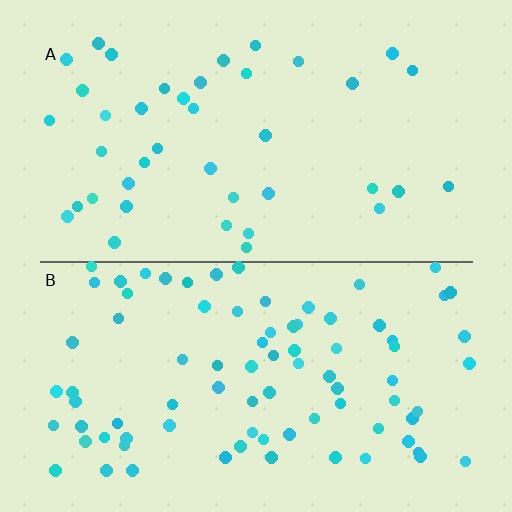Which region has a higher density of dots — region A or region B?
B (the bottom).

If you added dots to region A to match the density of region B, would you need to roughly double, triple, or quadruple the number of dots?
Approximately double.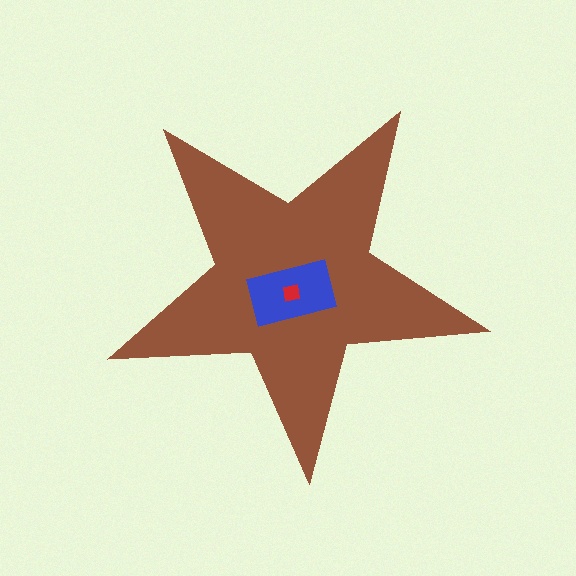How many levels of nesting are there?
3.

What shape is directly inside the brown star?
The blue rectangle.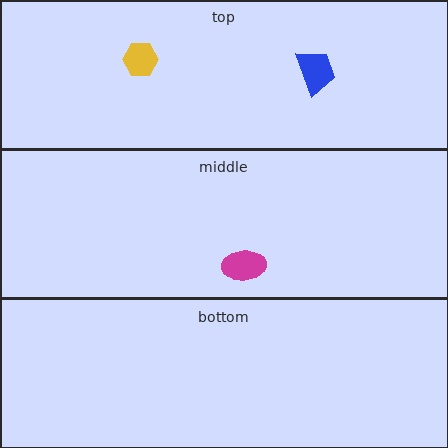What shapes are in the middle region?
The magenta ellipse.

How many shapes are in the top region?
2.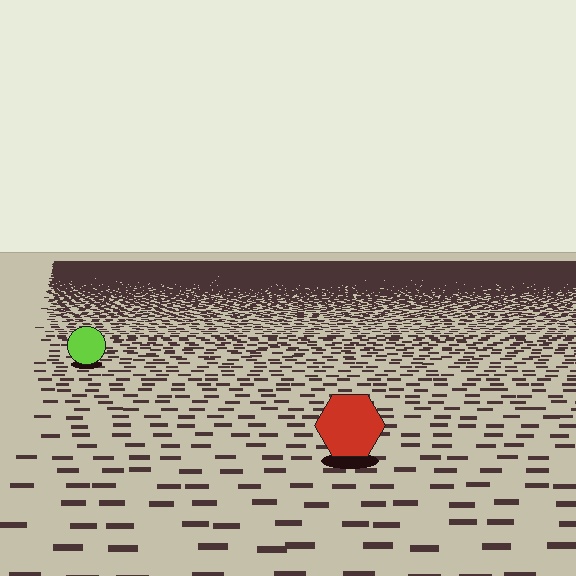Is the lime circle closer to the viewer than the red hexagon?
No. The red hexagon is closer — you can tell from the texture gradient: the ground texture is coarser near it.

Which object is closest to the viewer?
The red hexagon is closest. The texture marks near it are larger and more spread out.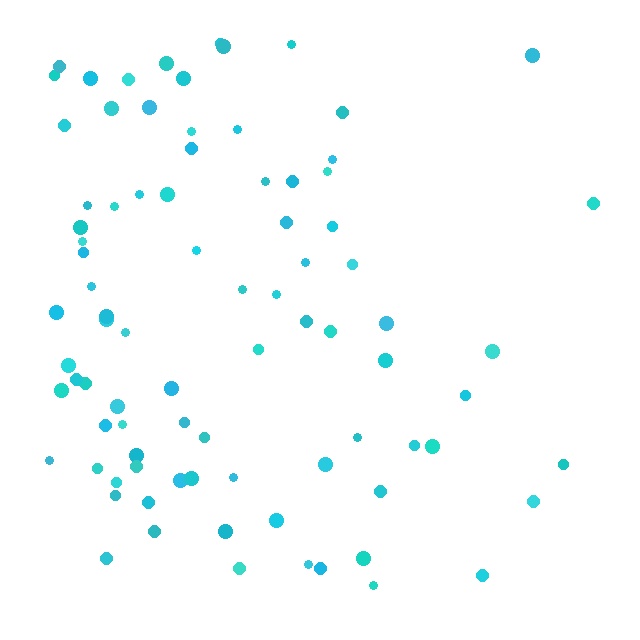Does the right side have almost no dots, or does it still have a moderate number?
Still a moderate number, just noticeably fewer than the left.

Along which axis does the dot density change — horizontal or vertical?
Horizontal.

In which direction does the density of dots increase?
From right to left, with the left side densest.